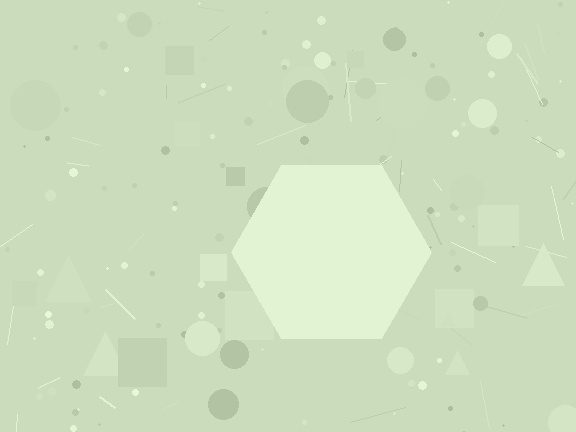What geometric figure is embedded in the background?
A hexagon is embedded in the background.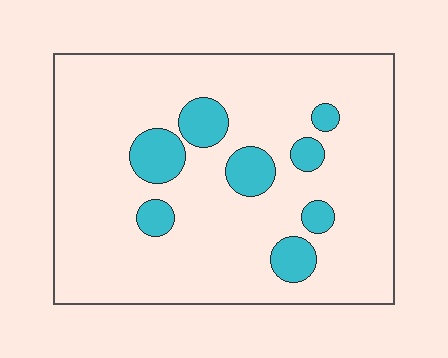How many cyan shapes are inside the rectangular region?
8.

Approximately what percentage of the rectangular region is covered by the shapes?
Approximately 15%.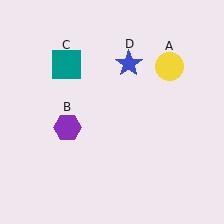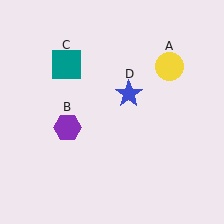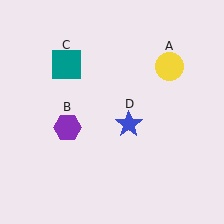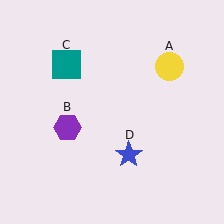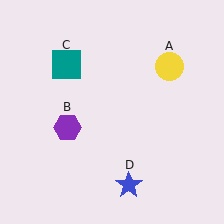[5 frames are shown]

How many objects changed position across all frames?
1 object changed position: blue star (object D).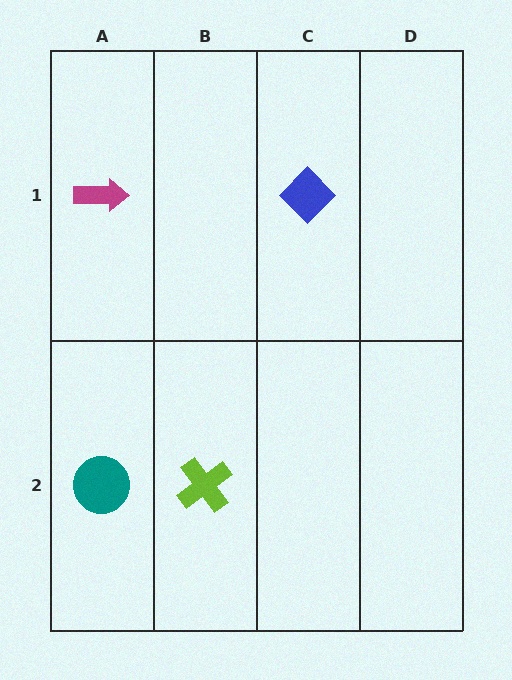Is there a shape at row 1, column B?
No, that cell is empty.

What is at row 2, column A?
A teal circle.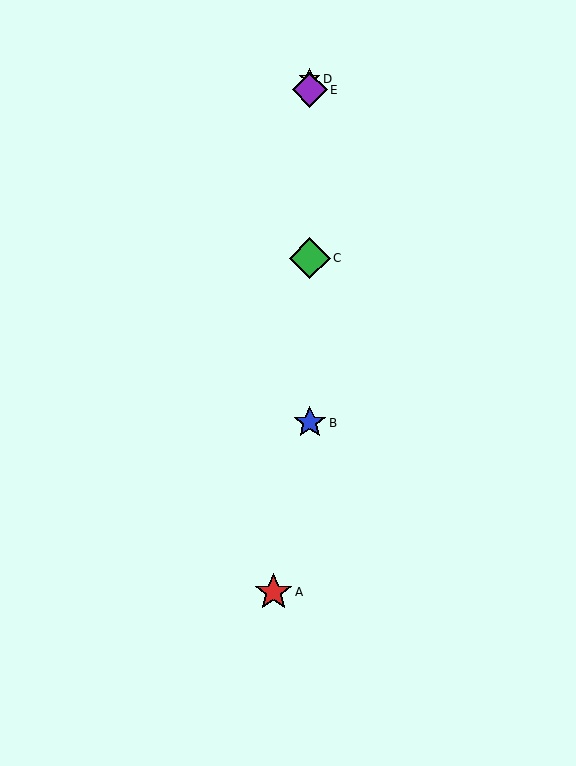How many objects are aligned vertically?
4 objects (B, C, D, E) are aligned vertically.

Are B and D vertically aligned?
Yes, both are at x≈310.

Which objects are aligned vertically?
Objects B, C, D, E are aligned vertically.